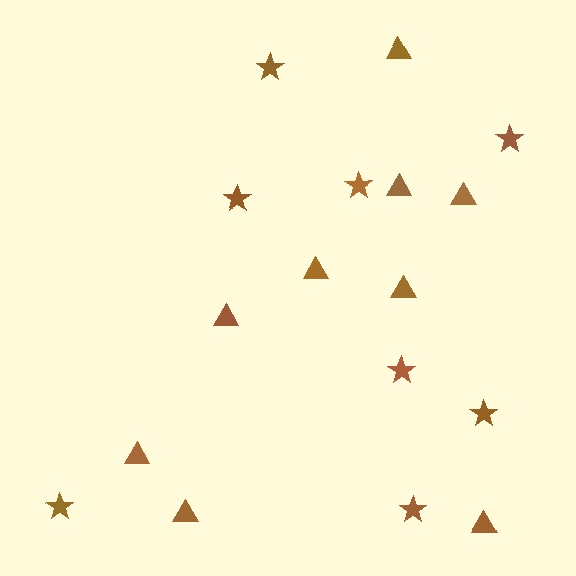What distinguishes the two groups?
There are 2 groups: one group of stars (8) and one group of triangles (9).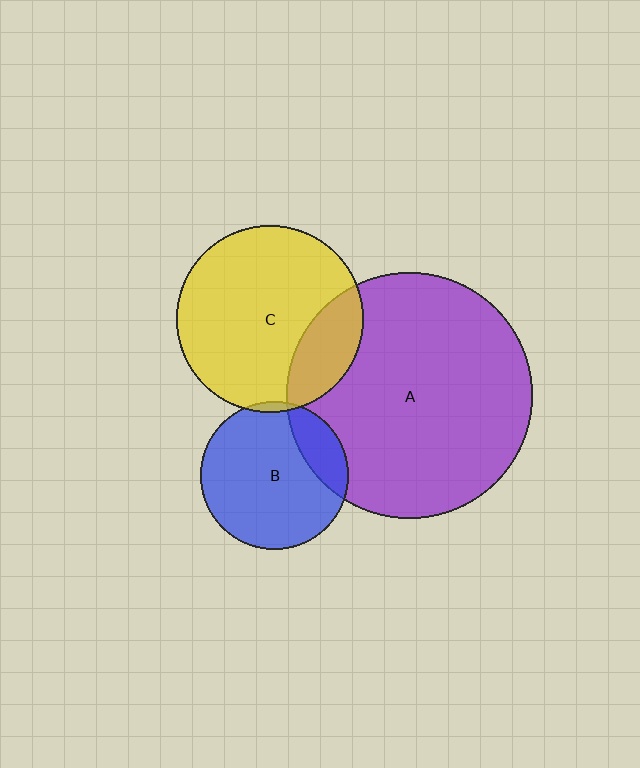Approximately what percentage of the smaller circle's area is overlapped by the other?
Approximately 5%.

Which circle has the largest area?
Circle A (purple).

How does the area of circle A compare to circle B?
Approximately 2.8 times.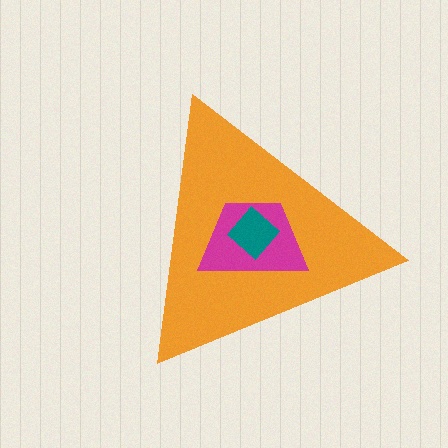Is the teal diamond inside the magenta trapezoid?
Yes.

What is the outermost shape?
The orange triangle.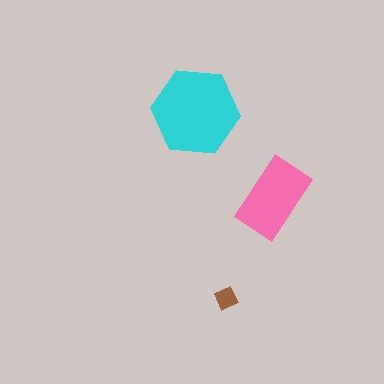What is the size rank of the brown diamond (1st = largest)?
3rd.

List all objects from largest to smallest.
The cyan hexagon, the pink rectangle, the brown diamond.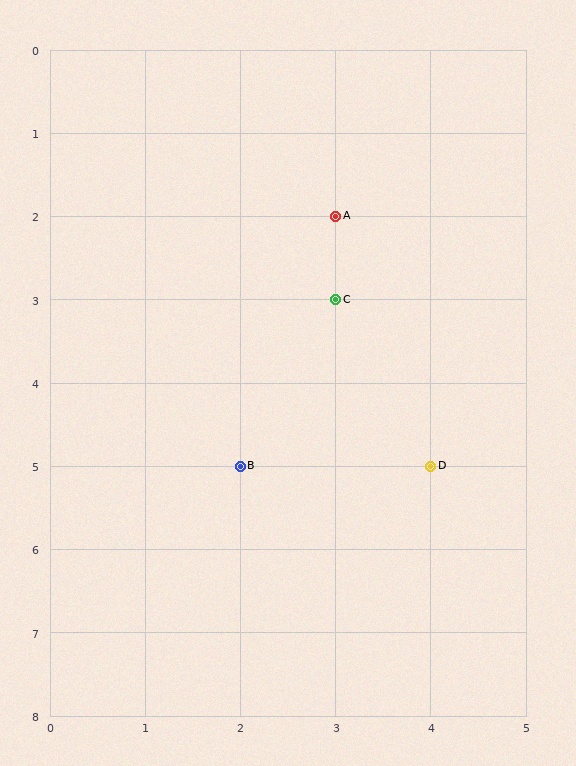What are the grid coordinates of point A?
Point A is at grid coordinates (3, 2).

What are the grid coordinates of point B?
Point B is at grid coordinates (2, 5).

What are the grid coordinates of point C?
Point C is at grid coordinates (3, 3).